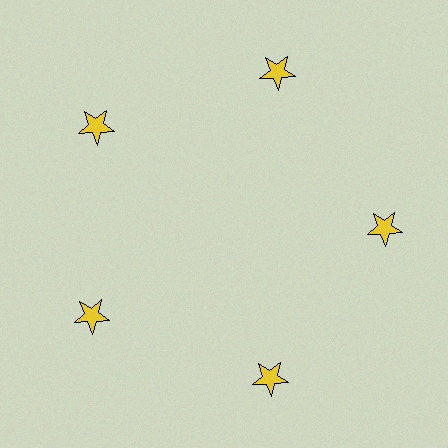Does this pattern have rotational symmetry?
Yes, this pattern has 5-fold rotational symmetry. It looks the same after rotating 72 degrees around the center.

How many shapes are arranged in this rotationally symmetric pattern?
There are 5 shapes, arranged in 5 groups of 1.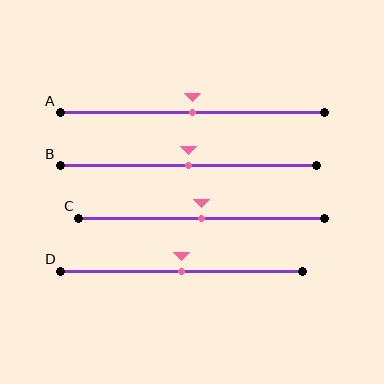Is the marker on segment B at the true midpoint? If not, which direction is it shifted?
Yes, the marker on segment B is at the true midpoint.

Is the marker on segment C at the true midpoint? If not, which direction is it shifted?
Yes, the marker on segment C is at the true midpoint.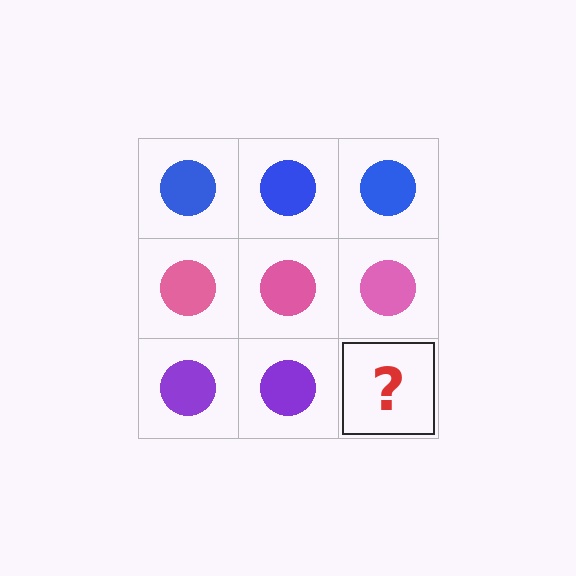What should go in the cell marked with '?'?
The missing cell should contain a purple circle.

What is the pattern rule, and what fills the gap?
The rule is that each row has a consistent color. The gap should be filled with a purple circle.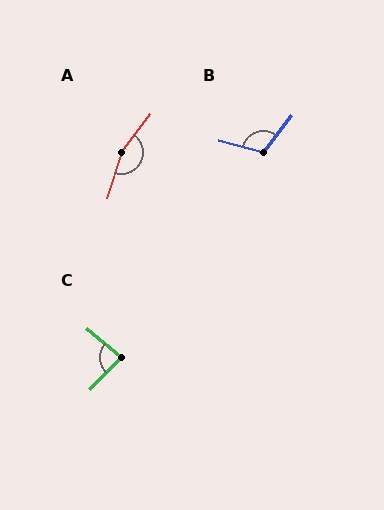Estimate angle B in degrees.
Approximately 113 degrees.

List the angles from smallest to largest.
C (84°), B (113°), A (160°).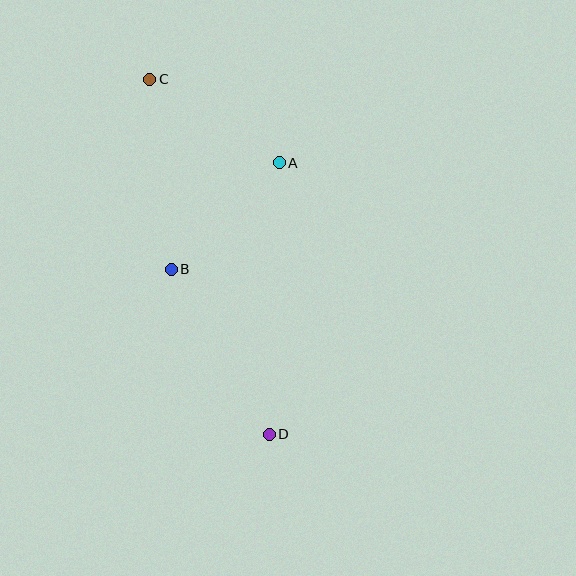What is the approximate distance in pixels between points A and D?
The distance between A and D is approximately 272 pixels.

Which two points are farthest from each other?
Points C and D are farthest from each other.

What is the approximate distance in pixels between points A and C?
The distance between A and C is approximately 154 pixels.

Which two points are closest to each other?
Points A and B are closest to each other.